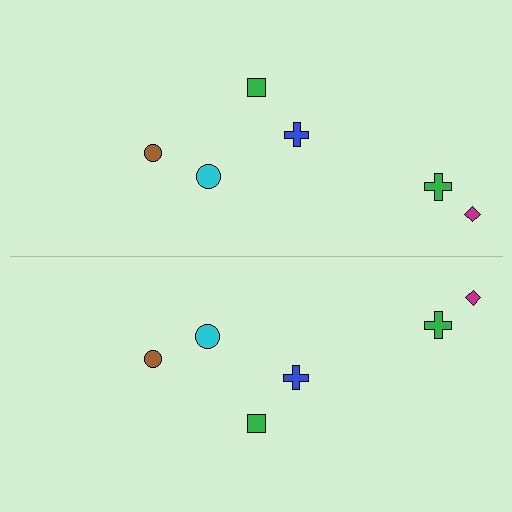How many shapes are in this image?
There are 12 shapes in this image.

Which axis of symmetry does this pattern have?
The pattern has a horizontal axis of symmetry running through the center of the image.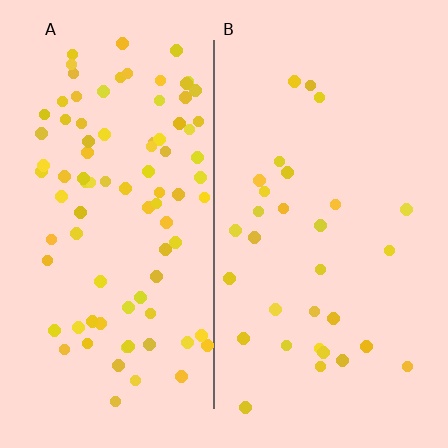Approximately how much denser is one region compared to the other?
Approximately 2.9× — region A over region B.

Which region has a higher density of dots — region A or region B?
A (the left).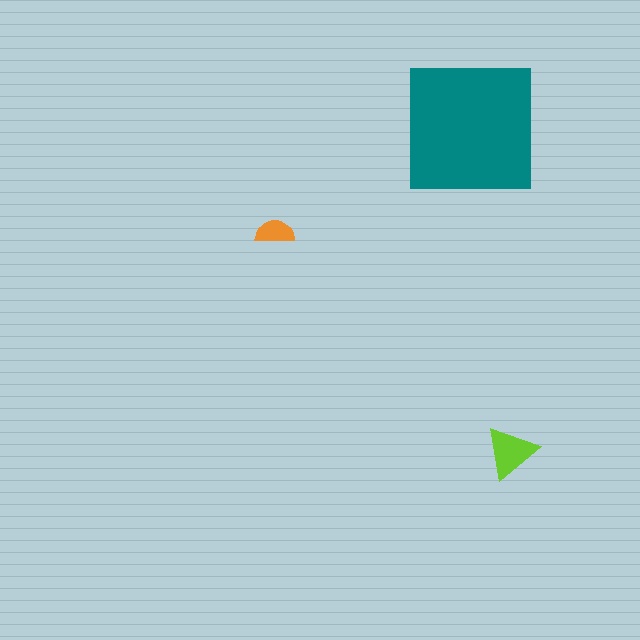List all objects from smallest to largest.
The orange semicircle, the lime triangle, the teal square.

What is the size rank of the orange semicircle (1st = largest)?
3rd.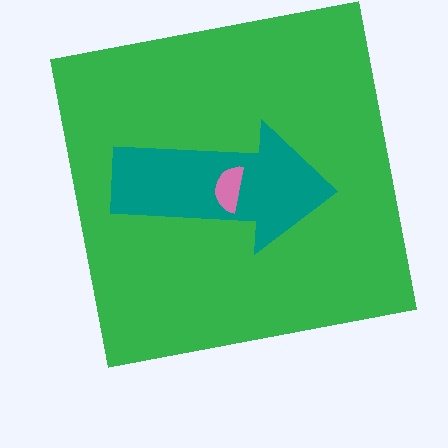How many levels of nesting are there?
3.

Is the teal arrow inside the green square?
Yes.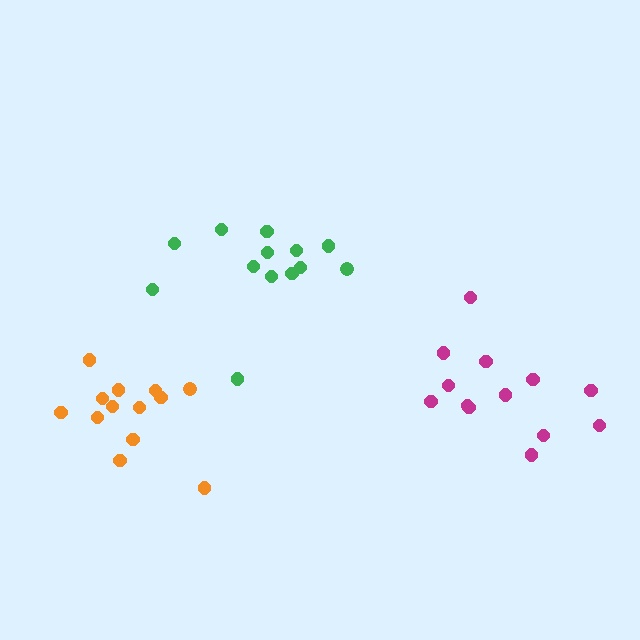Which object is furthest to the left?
The orange cluster is leftmost.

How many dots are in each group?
Group 1: 13 dots, Group 2: 13 dots, Group 3: 13 dots (39 total).